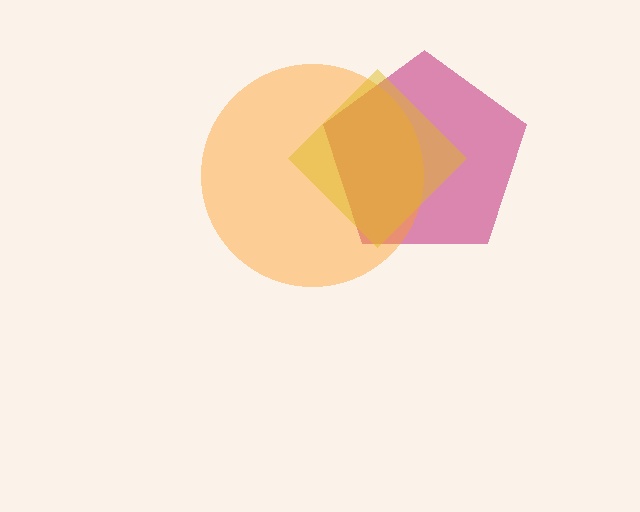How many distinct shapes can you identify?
There are 3 distinct shapes: a magenta pentagon, an orange circle, a yellow diamond.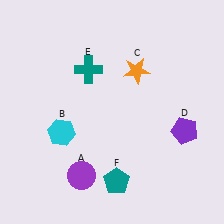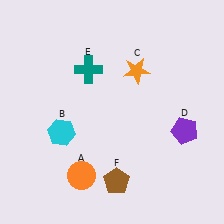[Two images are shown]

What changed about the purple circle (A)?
In Image 1, A is purple. In Image 2, it changed to orange.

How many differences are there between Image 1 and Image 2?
There are 2 differences between the two images.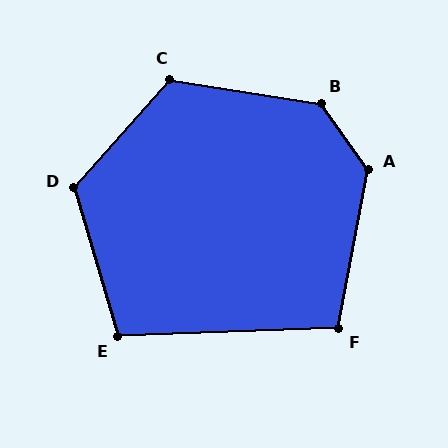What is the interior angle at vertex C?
Approximately 122 degrees (obtuse).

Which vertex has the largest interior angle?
B, at approximately 135 degrees.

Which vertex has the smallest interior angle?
F, at approximately 103 degrees.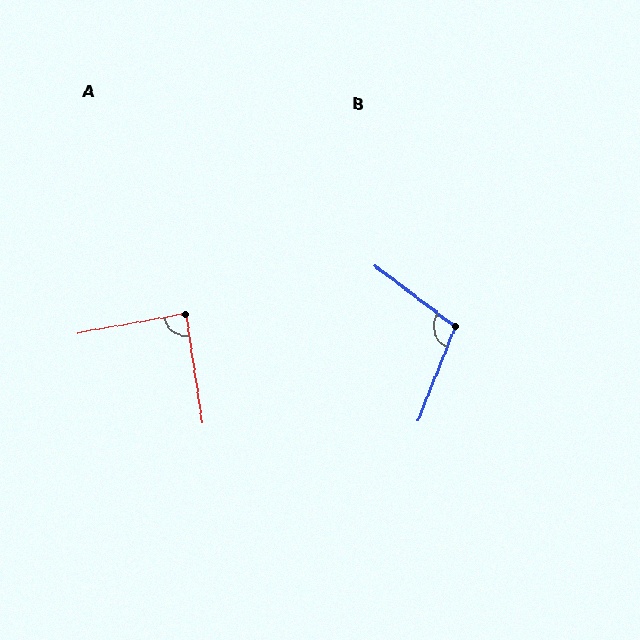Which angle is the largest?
B, at approximately 105 degrees.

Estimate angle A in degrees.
Approximately 88 degrees.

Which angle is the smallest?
A, at approximately 88 degrees.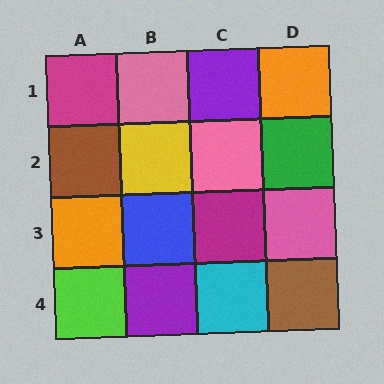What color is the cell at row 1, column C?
Purple.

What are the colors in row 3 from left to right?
Orange, blue, magenta, pink.